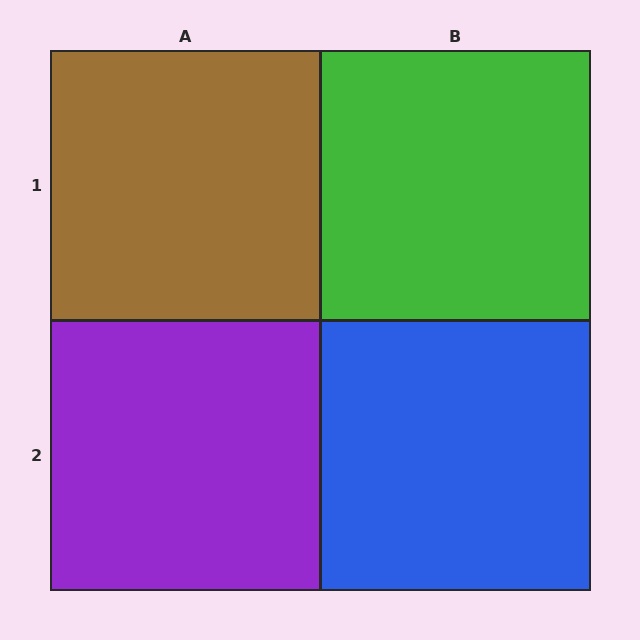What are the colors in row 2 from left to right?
Purple, blue.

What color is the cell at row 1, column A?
Brown.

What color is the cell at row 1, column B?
Green.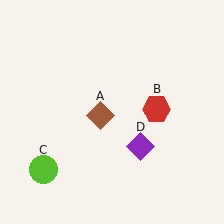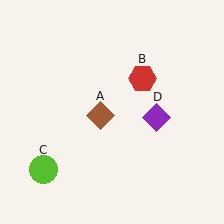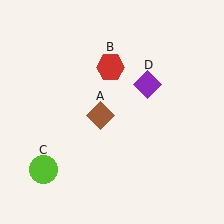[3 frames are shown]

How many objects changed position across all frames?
2 objects changed position: red hexagon (object B), purple diamond (object D).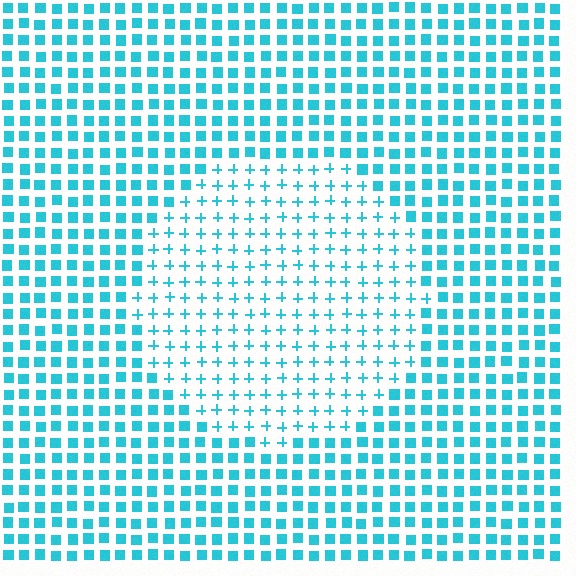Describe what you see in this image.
The image is filled with small cyan elements arranged in a uniform grid. A circle-shaped region contains plus signs, while the surrounding area contains squares. The boundary is defined purely by the change in element shape.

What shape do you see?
I see a circle.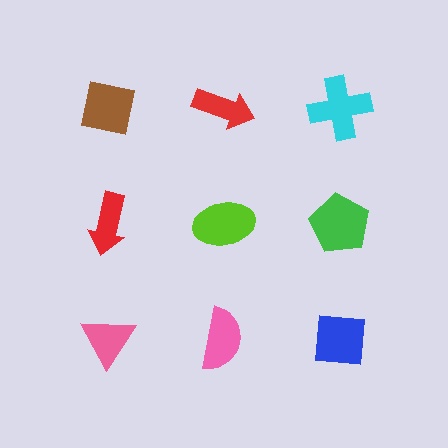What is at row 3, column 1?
A pink triangle.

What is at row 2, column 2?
A lime ellipse.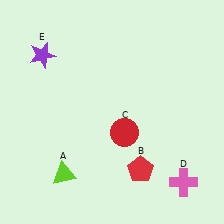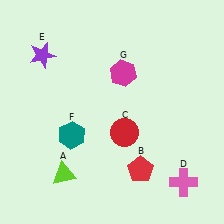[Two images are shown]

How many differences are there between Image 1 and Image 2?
There are 2 differences between the two images.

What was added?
A teal hexagon (F), a magenta hexagon (G) were added in Image 2.